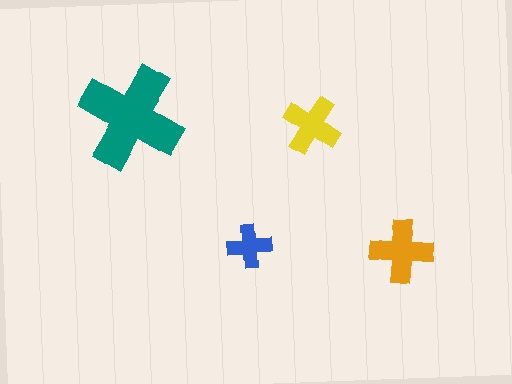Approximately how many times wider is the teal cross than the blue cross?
About 2.5 times wider.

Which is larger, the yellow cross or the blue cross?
The yellow one.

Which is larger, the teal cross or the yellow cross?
The teal one.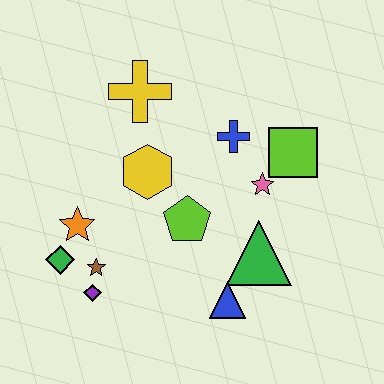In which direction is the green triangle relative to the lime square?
The green triangle is below the lime square.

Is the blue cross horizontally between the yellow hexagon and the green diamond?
No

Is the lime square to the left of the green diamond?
No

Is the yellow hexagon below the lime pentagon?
No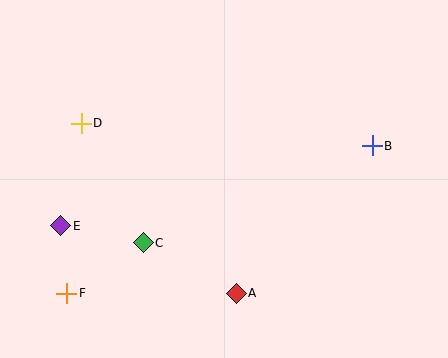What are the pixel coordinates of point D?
Point D is at (81, 123).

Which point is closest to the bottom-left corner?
Point F is closest to the bottom-left corner.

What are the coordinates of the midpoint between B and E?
The midpoint between B and E is at (217, 186).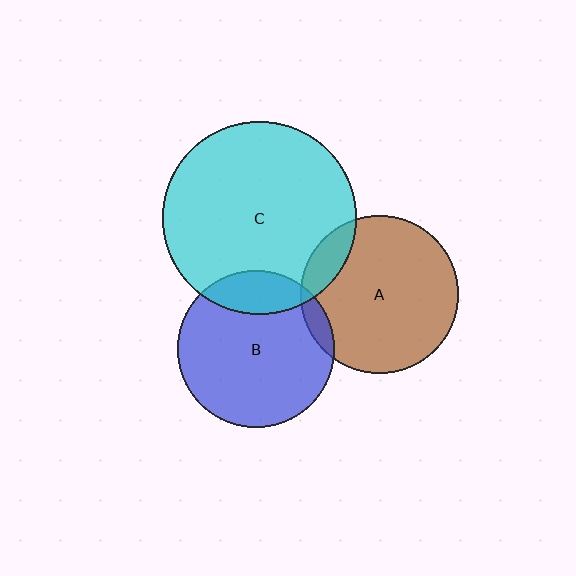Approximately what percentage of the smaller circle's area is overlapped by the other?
Approximately 20%.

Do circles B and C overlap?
Yes.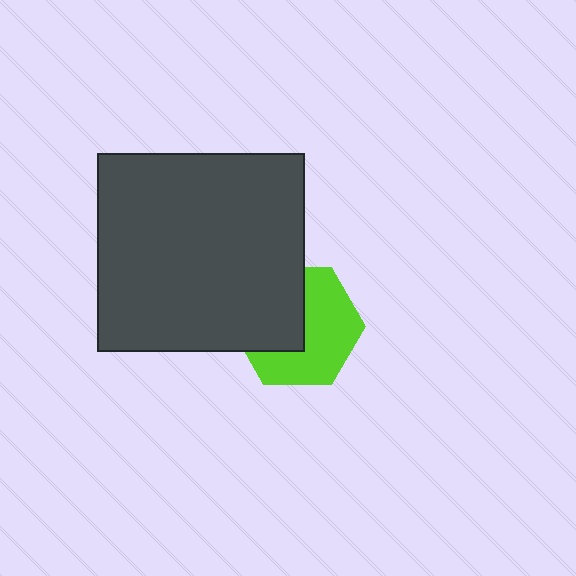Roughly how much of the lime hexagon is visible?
About half of it is visible (roughly 57%).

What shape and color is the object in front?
The object in front is a dark gray rectangle.